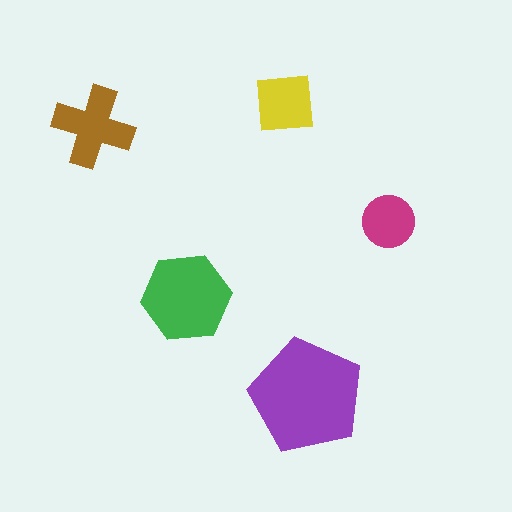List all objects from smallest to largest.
The magenta circle, the yellow square, the brown cross, the green hexagon, the purple pentagon.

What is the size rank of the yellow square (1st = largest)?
4th.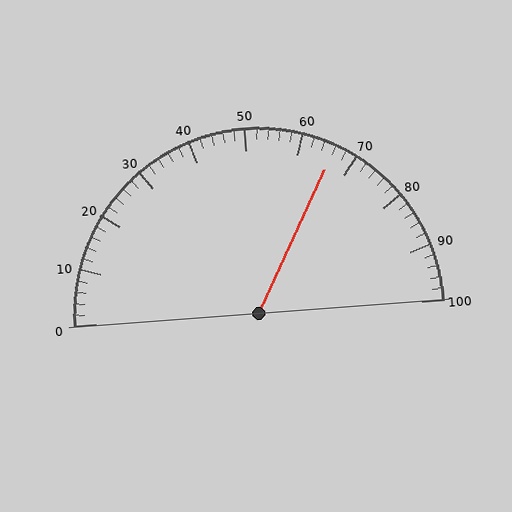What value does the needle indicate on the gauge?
The needle indicates approximately 66.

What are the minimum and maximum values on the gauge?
The gauge ranges from 0 to 100.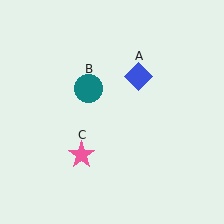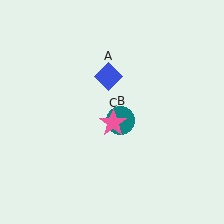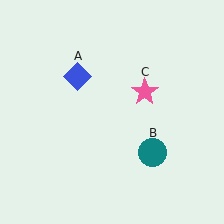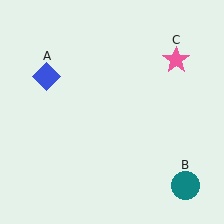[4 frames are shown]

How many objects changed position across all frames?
3 objects changed position: blue diamond (object A), teal circle (object B), pink star (object C).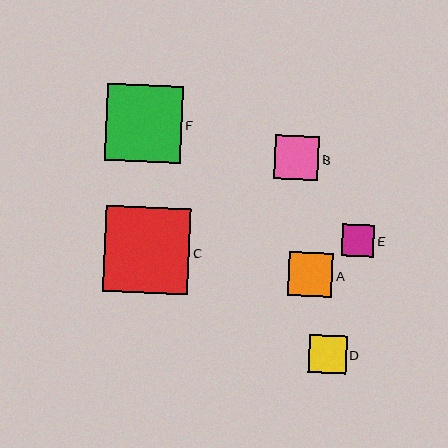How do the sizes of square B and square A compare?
Square B and square A are approximately the same size.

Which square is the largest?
Square C is the largest with a size of approximately 85 pixels.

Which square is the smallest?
Square E is the smallest with a size of approximately 32 pixels.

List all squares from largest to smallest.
From largest to smallest: C, F, B, A, D, E.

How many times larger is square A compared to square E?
Square A is approximately 1.4 times the size of square E.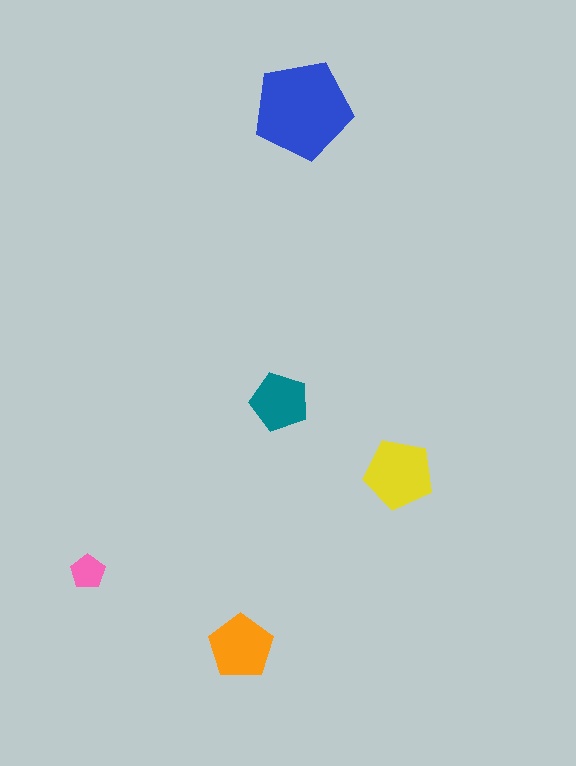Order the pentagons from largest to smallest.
the blue one, the yellow one, the orange one, the teal one, the pink one.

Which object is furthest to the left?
The pink pentagon is leftmost.